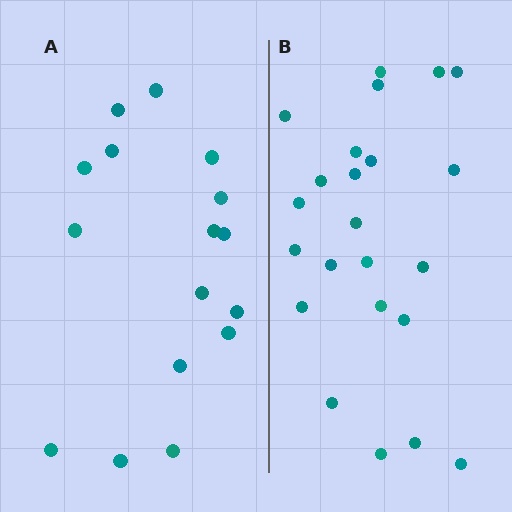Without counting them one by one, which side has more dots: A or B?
Region B (the right region) has more dots.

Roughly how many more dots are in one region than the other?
Region B has roughly 8 or so more dots than region A.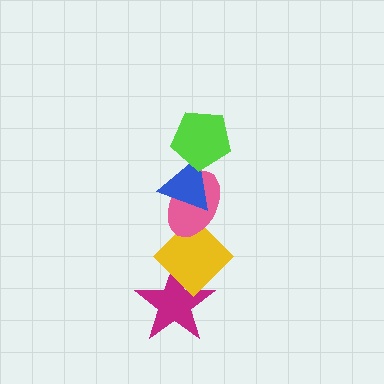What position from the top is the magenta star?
The magenta star is 5th from the top.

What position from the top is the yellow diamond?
The yellow diamond is 4th from the top.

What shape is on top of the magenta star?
The yellow diamond is on top of the magenta star.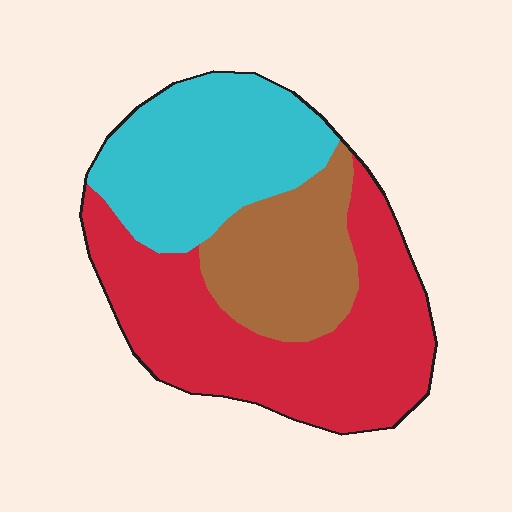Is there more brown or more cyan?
Cyan.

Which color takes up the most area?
Red, at roughly 45%.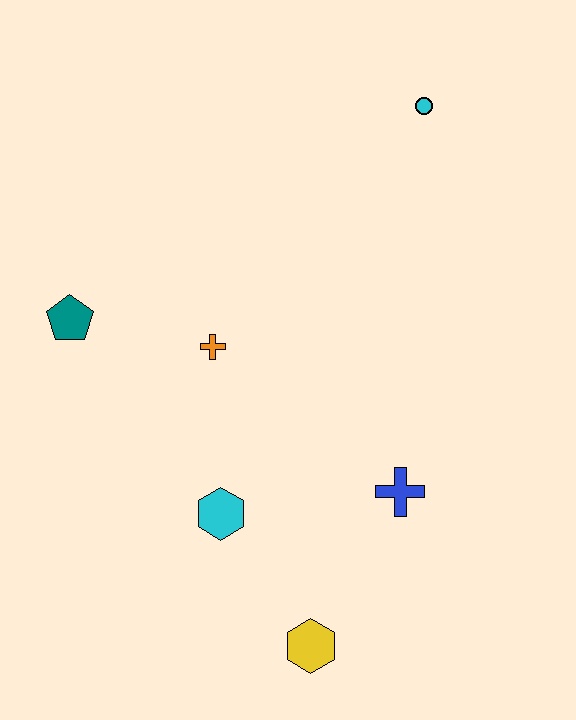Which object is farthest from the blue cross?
The cyan circle is farthest from the blue cross.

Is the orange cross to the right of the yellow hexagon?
No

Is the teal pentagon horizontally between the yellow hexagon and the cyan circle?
No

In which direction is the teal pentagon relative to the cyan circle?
The teal pentagon is to the left of the cyan circle.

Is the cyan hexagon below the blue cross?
Yes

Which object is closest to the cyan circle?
The orange cross is closest to the cyan circle.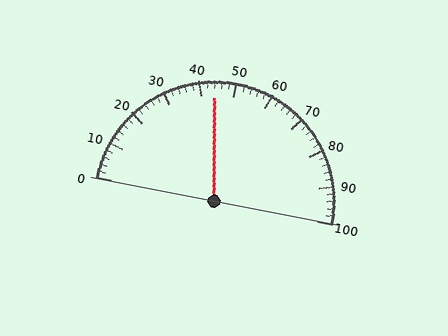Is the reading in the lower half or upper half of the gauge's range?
The reading is in the lower half of the range (0 to 100).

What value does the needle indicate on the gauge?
The needle indicates approximately 44.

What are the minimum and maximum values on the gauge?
The gauge ranges from 0 to 100.